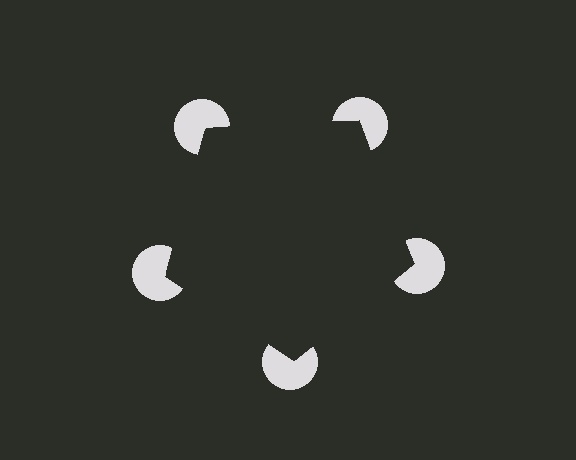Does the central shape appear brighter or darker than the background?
It typically appears slightly darker than the background, even though no actual brightness change is drawn.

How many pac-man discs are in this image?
There are 5 — one at each vertex of the illusory pentagon.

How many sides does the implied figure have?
5 sides.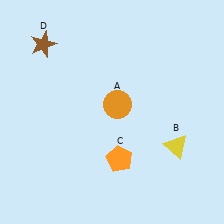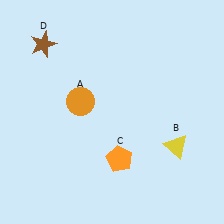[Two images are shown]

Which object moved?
The orange circle (A) moved left.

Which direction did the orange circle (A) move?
The orange circle (A) moved left.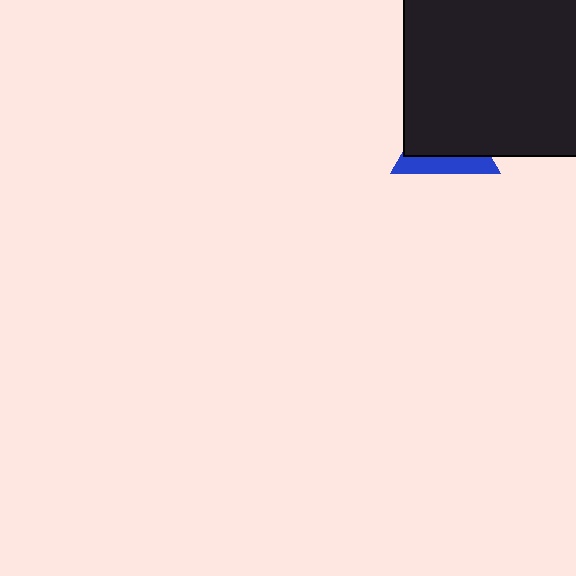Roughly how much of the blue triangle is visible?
A small part of it is visible (roughly 31%).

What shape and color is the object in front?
The object in front is a black rectangle.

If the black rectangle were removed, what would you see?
You would see the complete blue triangle.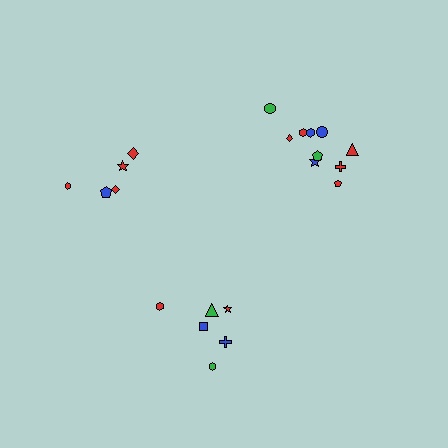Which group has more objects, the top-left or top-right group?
The top-right group.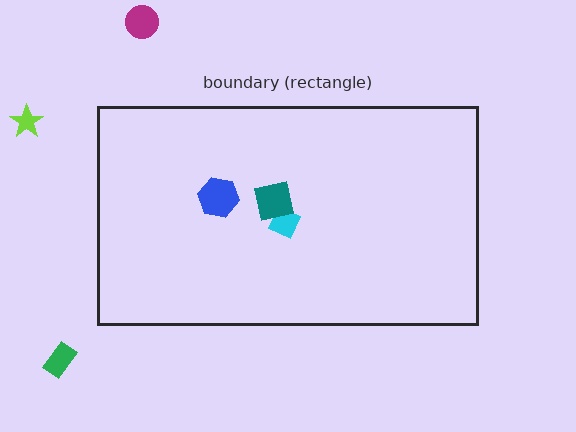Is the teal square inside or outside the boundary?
Inside.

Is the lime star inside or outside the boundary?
Outside.